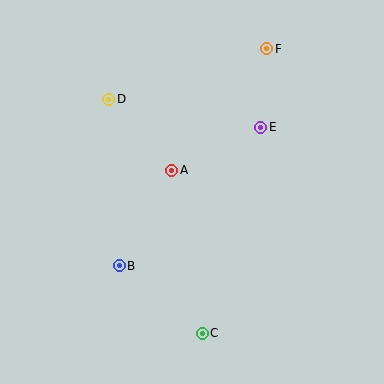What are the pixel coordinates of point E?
Point E is at (261, 128).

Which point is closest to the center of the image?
Point A at (172, 170) is closest to the center.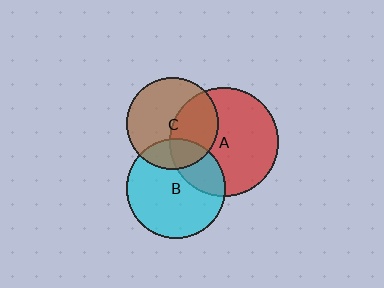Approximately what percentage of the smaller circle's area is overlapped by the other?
Approximately 20%.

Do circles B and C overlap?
Yes.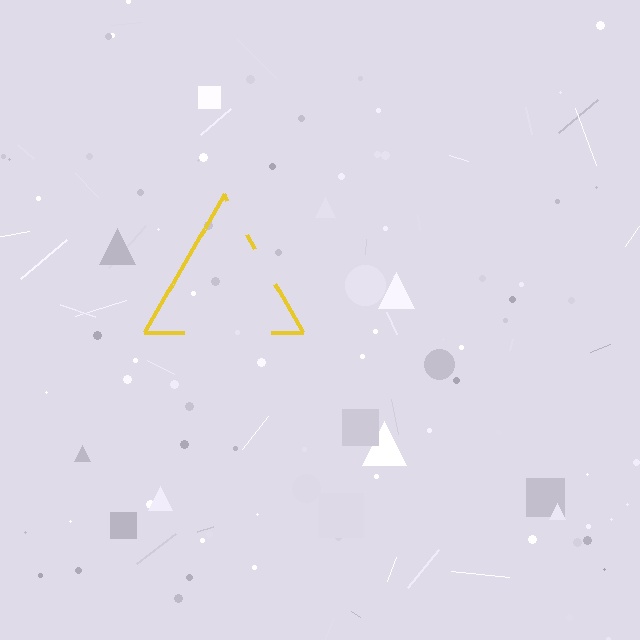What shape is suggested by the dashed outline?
The dashed outline suggests a triangle.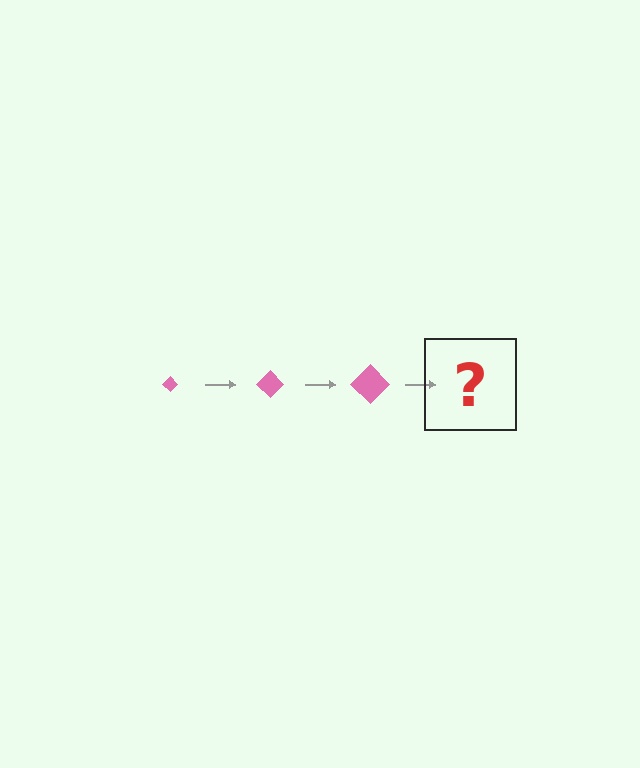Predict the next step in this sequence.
The next step is a pink diamond, larger than the previous one.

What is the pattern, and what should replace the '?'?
The pattern is that the diamond gets progressively larger each step. The '?' should be a pink diamond, larger than the previous one.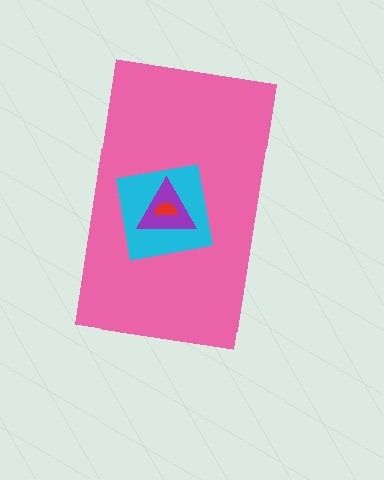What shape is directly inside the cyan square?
The purple triangle.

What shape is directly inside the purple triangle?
The red semicircle.